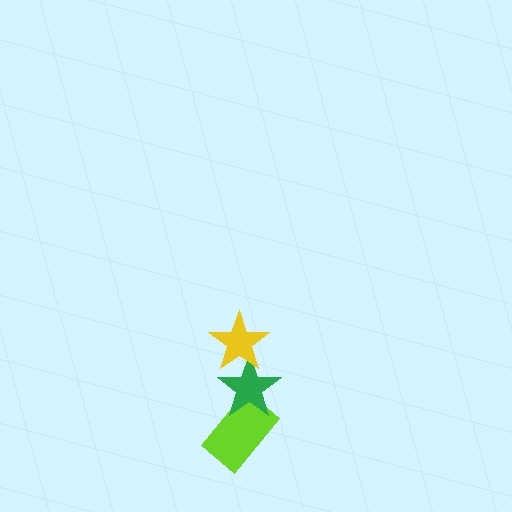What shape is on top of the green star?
The yellow star is on top of the green star.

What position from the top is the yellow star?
The yellow star is 1st from the top.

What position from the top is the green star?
The green star is 2nd from the top.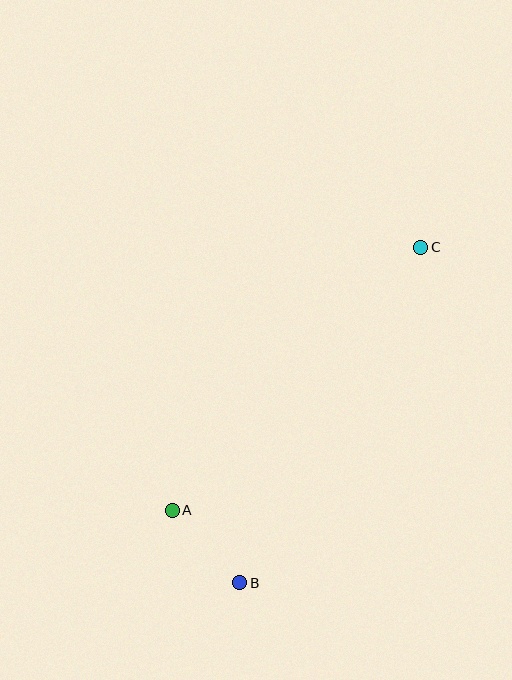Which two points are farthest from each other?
Points B and C are farthest from each other.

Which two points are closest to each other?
Points A and B are closest to each other.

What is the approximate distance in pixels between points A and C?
The distance between A and C is approximately 362 pixels.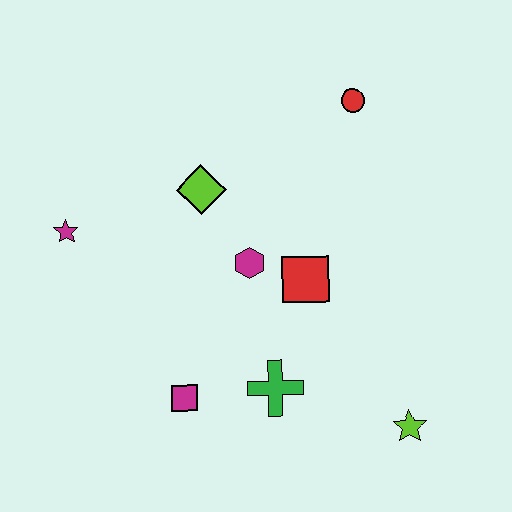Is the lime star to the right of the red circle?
Yes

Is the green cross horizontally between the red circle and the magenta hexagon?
Yes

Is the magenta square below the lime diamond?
Yes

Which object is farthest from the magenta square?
The red circle is farthest from the magenta square.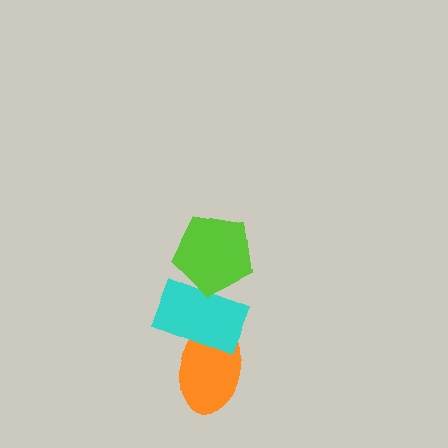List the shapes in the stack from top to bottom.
From top to bottom: the lime pentagon, the cyan rectangle, the orange ellipse.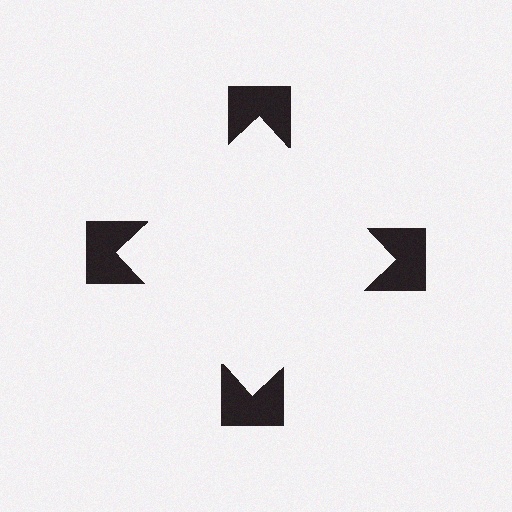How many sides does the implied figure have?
4 sides.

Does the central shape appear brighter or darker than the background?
It typically appears slightly brighter than the background, even though no actual brightness change is drawn.